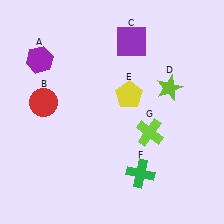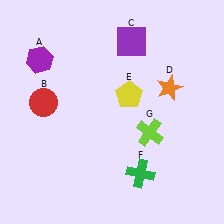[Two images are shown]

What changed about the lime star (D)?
In Image 1, D is lime. In Image 2, it changed to orange.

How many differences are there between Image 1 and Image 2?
There is 1 difference between the two images.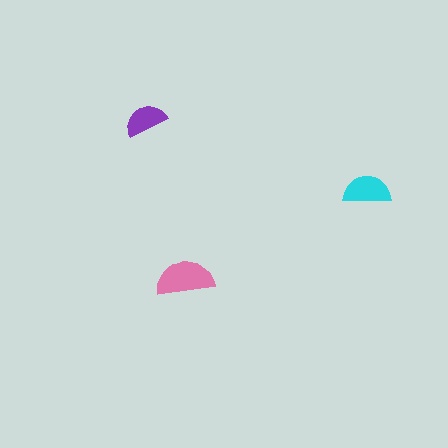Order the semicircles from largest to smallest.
the pink one, the cyan one, the purple one.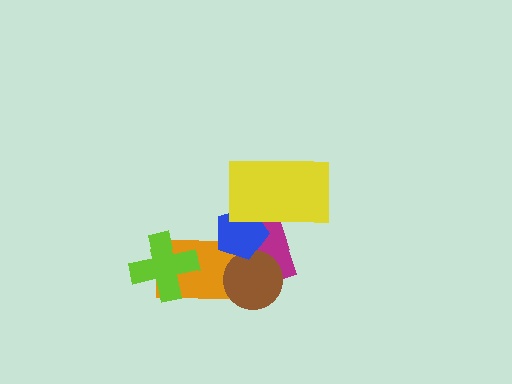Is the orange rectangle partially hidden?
Yes, it is partially covered by another shape.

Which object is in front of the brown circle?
The blue pentagon is in front of the brown circle.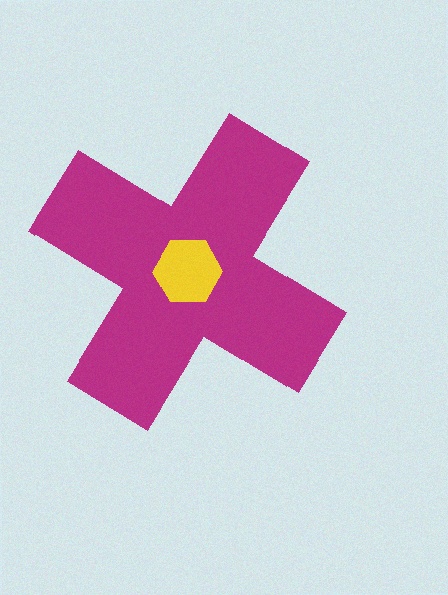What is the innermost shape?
The yellow hexagon.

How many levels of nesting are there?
2.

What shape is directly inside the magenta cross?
The yellow hexagon.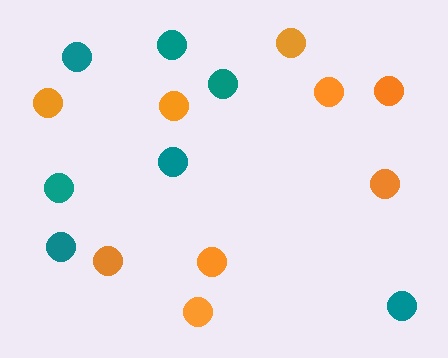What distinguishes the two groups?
There are 2 groups: one group of teal circles (7) and one group of orange circles (9).